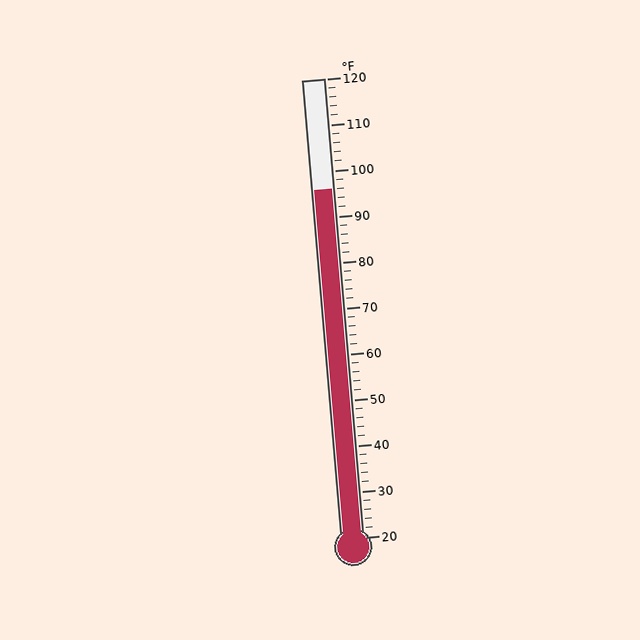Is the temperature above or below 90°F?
The temperature is above 90°F.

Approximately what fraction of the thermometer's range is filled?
The thermometer is filled to approximately 75% of its range.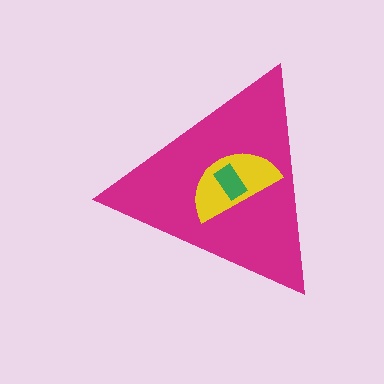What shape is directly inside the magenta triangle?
The yellow semicircle.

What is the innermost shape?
The green rectangle.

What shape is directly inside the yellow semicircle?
The green rectangle.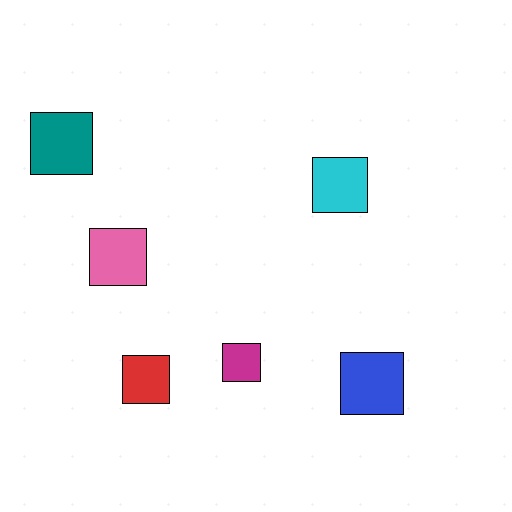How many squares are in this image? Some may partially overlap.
There are 6 squares.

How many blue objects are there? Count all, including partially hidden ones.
There is 1 blue object.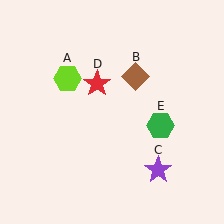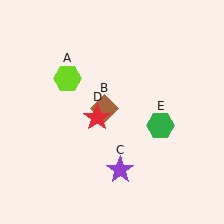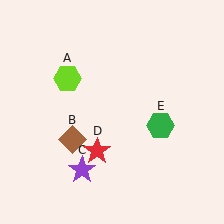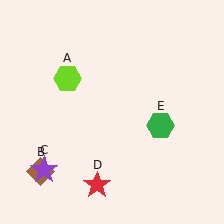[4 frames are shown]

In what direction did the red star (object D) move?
The red star (object D) moved down.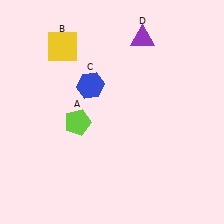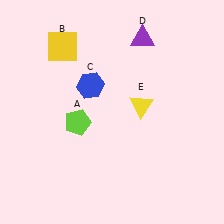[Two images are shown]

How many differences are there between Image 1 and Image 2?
There is 1 difference between the two images.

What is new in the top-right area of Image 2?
A yellow triangle (E) was added in the top-right area of Image 2.